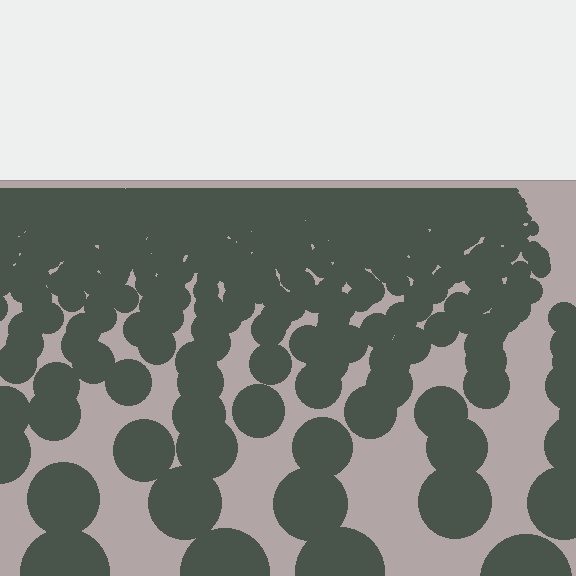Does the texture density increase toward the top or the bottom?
Density increases toward the top.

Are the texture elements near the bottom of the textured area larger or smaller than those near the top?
Larger. Near the bottom, elements are closer to the viewer and appear at a bigger on-screen size.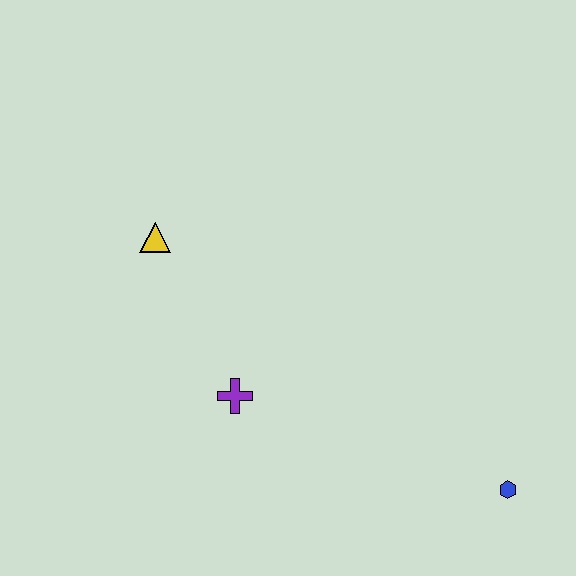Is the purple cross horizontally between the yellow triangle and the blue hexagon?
Yes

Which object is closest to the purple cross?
The yellow triangle is closest to the purple cross.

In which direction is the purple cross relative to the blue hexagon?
The purple cross is to the left of the blue hexagon.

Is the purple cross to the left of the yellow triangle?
No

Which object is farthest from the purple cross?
The blue hexagon is farthest from the purple cross.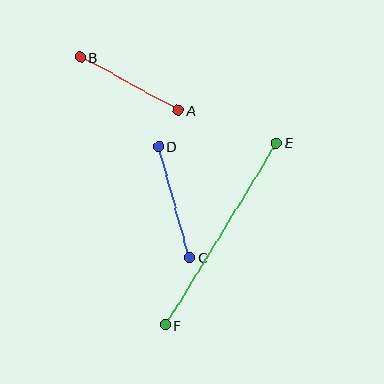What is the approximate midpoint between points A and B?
The midpoint is at approximately (129, 84) pixels.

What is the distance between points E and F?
The distance is approximately 213 pixels.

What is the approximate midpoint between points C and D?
The midpoint is at approximately (174, 202) pixels.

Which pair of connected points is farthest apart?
Points E and F are farthest apart.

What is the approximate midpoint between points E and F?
The midpoint is at approximately (221, 234) pixels.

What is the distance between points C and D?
The distance is approximately 115 pixels.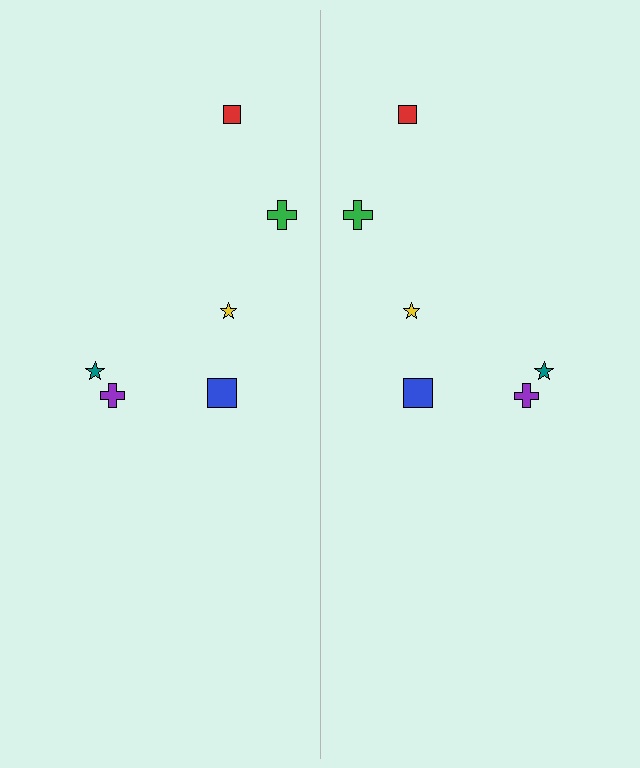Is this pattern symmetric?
Yes, this pattern has bilateral (reflection) symmetry.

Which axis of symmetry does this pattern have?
The pattern has a vertical axis of symmetry running through the center of the image.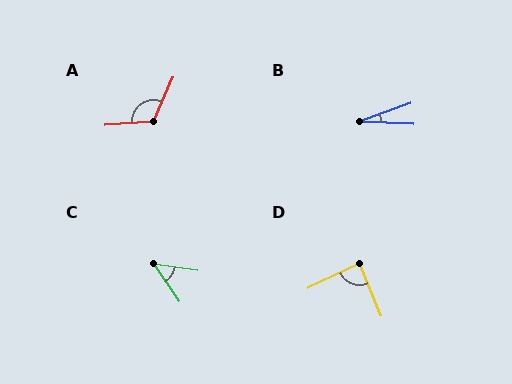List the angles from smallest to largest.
B (22°), C (47°), D (87°), A (118°).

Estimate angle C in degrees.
Approximately 47 degrees.